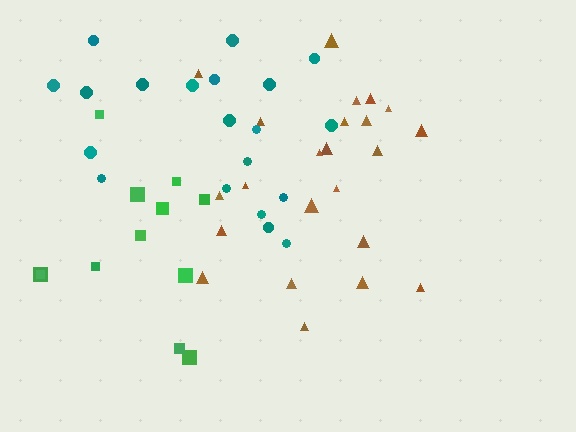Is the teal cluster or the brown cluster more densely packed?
Brown.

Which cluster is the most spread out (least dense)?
Green.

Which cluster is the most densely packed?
Brown.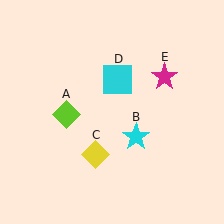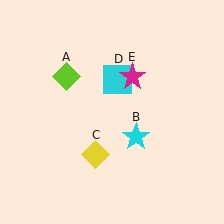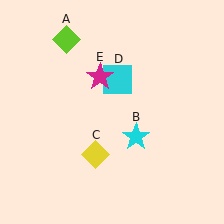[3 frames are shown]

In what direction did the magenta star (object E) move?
The magenta star (object E) moved left.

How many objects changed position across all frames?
2 objects changed position: lime diamond (object A), magenta star (object E).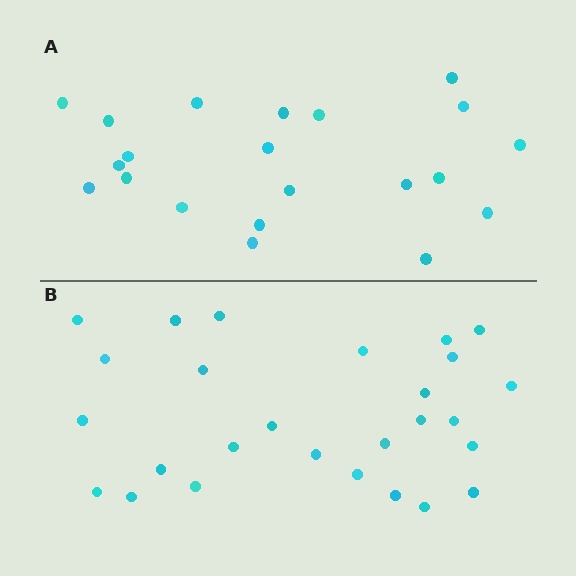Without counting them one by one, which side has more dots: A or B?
Region B (the bottom region) has more dots.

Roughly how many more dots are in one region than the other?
Region B has about 6 more dots than region A.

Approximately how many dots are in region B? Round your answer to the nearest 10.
About 30 dots. (The exact count is 27, which rounds to 30.)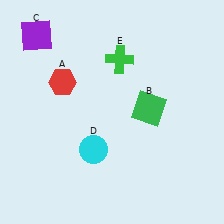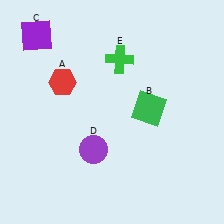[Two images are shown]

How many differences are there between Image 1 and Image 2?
There is 1 difference between the two images.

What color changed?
The circle (D) changed from cyan in Image 1 to purple in Image 2.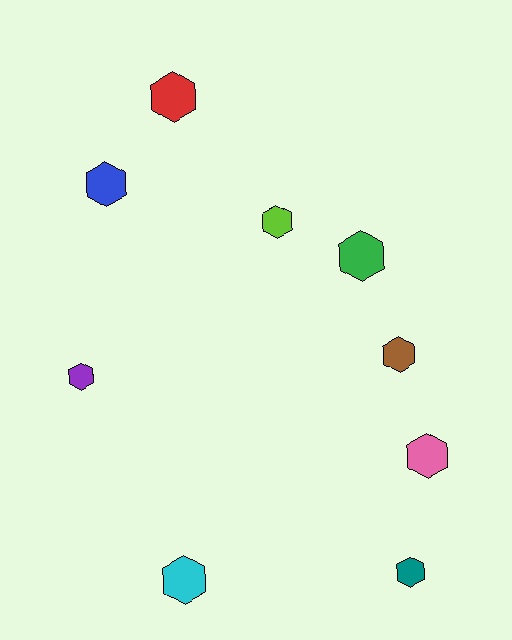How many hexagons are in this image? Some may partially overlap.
There are 9 hexagons.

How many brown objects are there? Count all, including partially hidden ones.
There is 1 brown object.